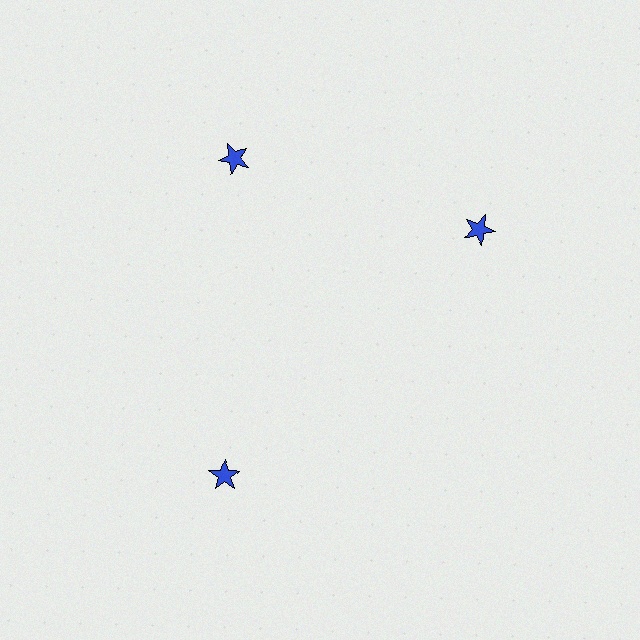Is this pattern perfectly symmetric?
No. The 3 blue stars are arranged in a ring, but one element near the 3 o'clock position is rotated out of alignment along the ring, breaking the 3-fold rotational symmetry.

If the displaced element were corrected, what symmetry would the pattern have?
It would have 3-fold rotational symmetry — the pattern would map onto itself every 120 degrees.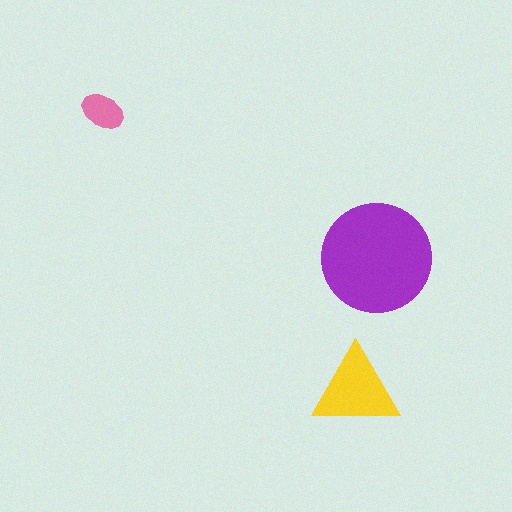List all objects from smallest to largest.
The pink ellipse, the yellow triangle, the purple circle.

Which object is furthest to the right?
The purple circle is rightmost.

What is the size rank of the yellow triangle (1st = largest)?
2nd.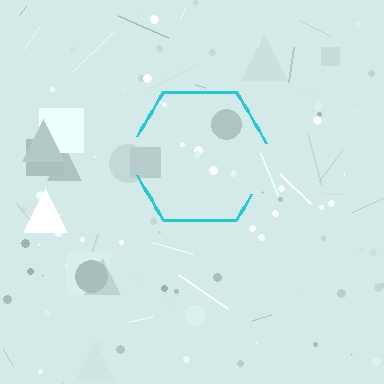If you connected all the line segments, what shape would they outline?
They would outline a hexagon.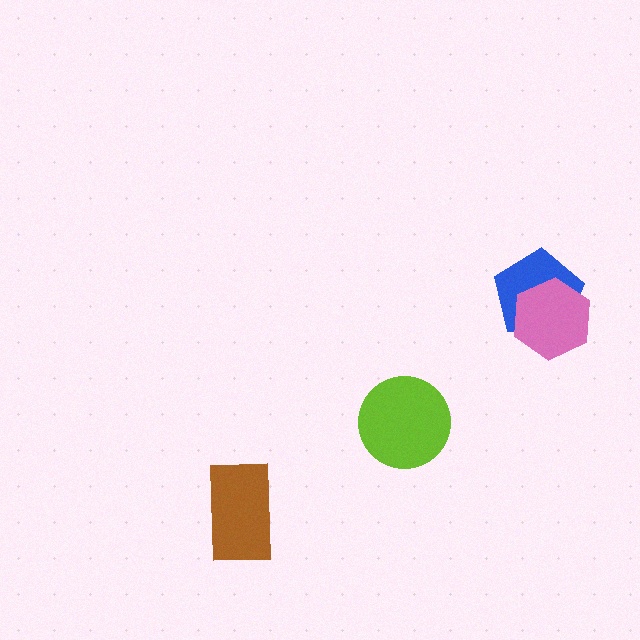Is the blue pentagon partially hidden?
Yes, it is partially covered by another shape.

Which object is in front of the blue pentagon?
The pink hexagon is in front of the blue pentagon.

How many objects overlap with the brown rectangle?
0 objects overlap with the brown rectangle.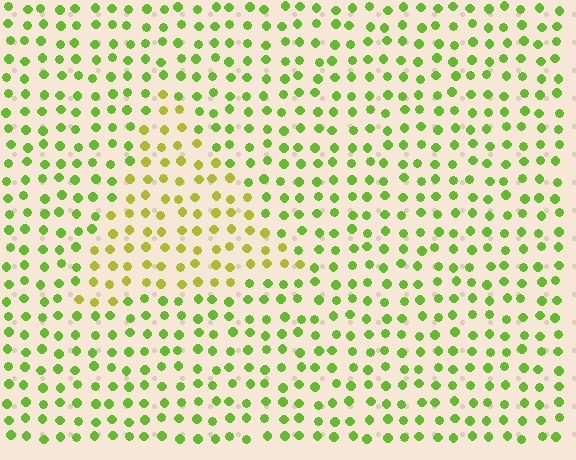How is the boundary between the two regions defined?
The boundary is defined purely by a slight shift in hue (about 31 degrees). Spacing, size, and orientation are identical on both sides.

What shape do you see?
I see a triangle.